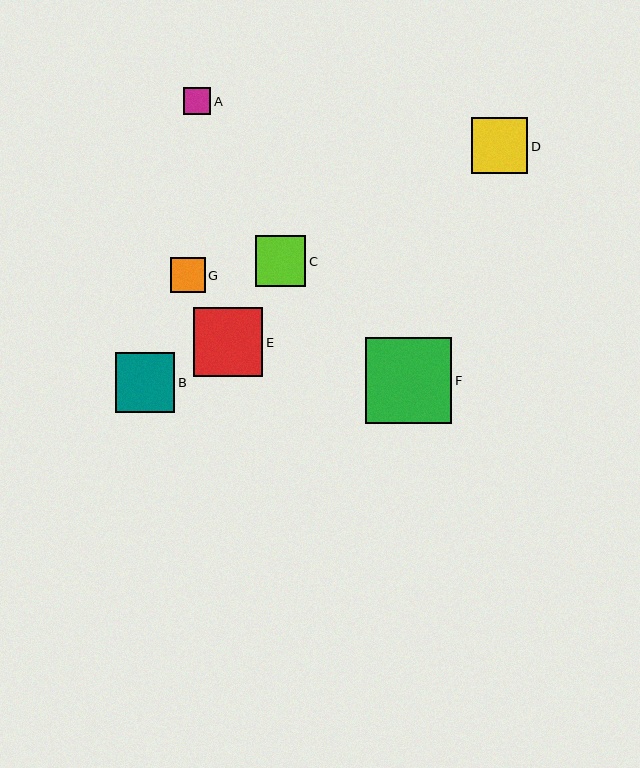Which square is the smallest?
Square A is the smallest with a size of approximately 27 pixels.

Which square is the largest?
Square F is the largest with a size of approximately 86 pixels.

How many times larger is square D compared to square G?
Square D is approximately 1.6 times the size of square G.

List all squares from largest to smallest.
From largest to smallest: F, E, B, D, C, G, A.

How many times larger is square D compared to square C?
Square D is approximately 1.1 times the size of square C.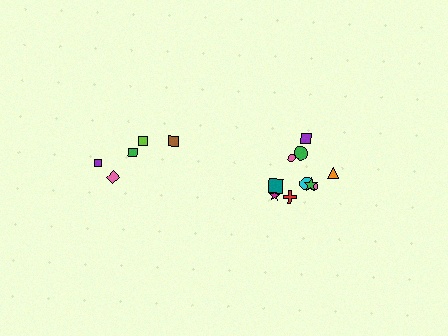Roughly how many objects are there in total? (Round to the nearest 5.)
Roughly 15 objects in total.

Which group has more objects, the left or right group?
The right group.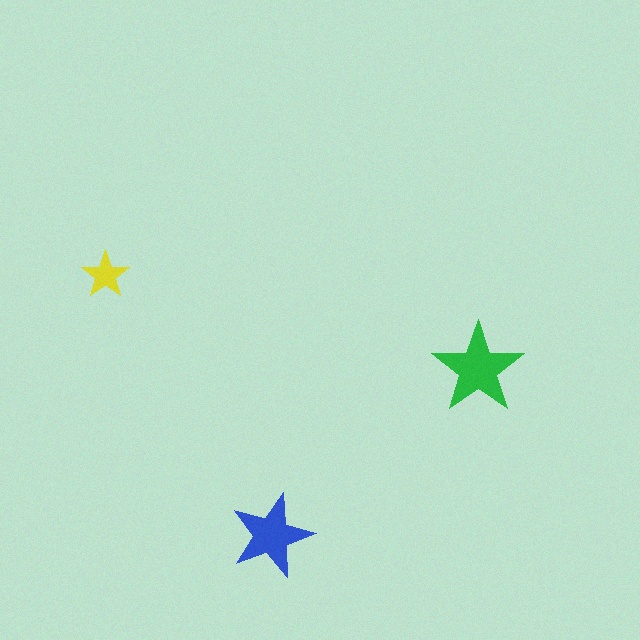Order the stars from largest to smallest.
the green one, the blue one, the yellow one.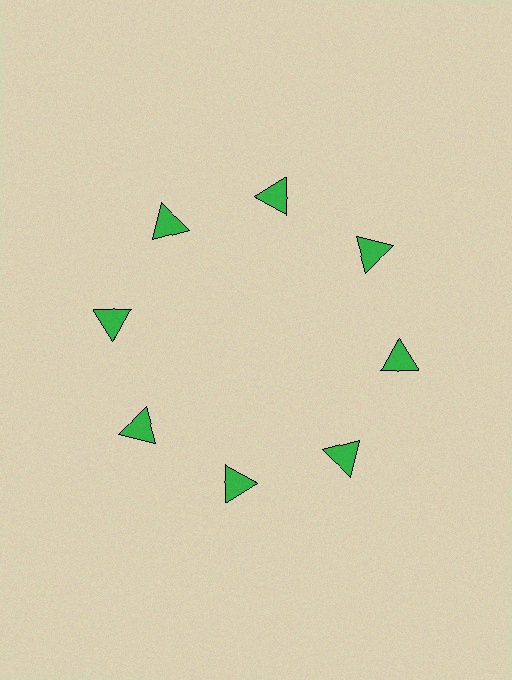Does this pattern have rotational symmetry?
Yes, this pattern has 8-fold rotational symmetry. It looks the same after rotating 45 degrees around the center.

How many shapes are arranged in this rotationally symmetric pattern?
There are 8 shapes, arranged in 8 groups of 1.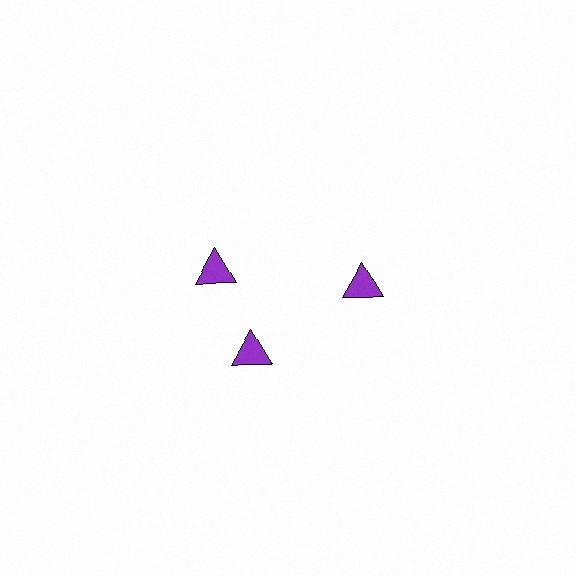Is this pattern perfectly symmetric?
No. The 3 purple triangles are arranged in a ring, but one element near the 11 o'clock position is rotated out of alignment along the ring, breaking the 3-fold rotational symmetry.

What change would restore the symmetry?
The symmetry would be restored by rotating it back into even spacing with its neighbors so that all 3 triangles sit at equal angles and equal distance from the center.